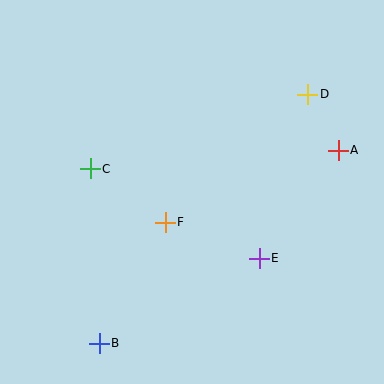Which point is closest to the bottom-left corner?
Point B is closest to the bottom-left corner.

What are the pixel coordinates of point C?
Point C is at (90, 169).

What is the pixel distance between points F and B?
The distance between F and B is 138 pixels.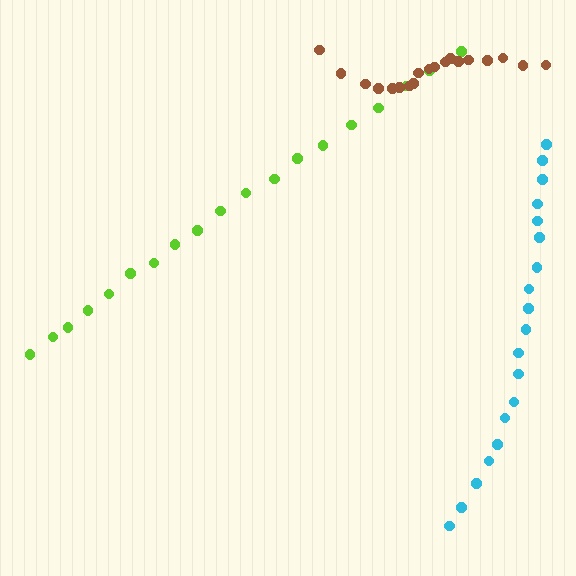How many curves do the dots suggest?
There are 3 distinct paths.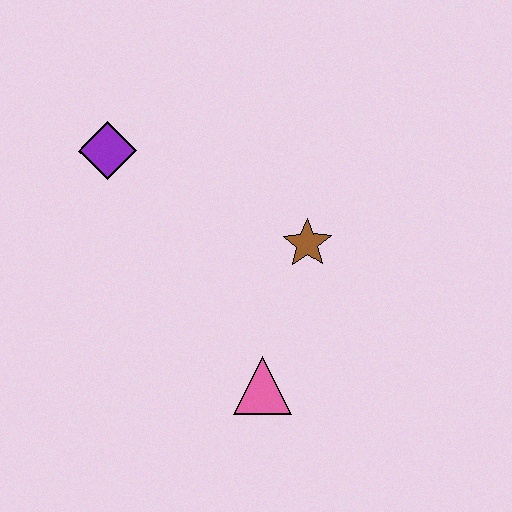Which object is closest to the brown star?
The pink triangle is closest to the brown star.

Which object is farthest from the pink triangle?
The purple diamond is farthest from the pink triangle.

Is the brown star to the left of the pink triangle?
No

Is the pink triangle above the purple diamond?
No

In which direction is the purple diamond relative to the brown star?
The purple diamond is to the left of the brown star.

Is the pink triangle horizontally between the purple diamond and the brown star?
Yes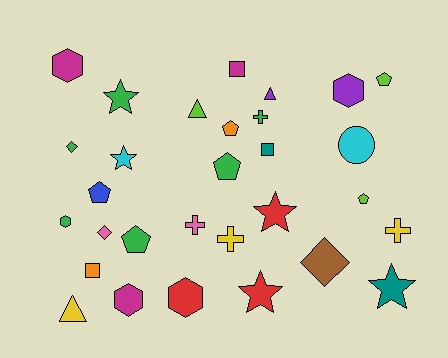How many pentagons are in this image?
There are 6 pentagons.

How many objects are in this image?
There are 30 objects.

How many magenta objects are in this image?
There are 3 magenta objects.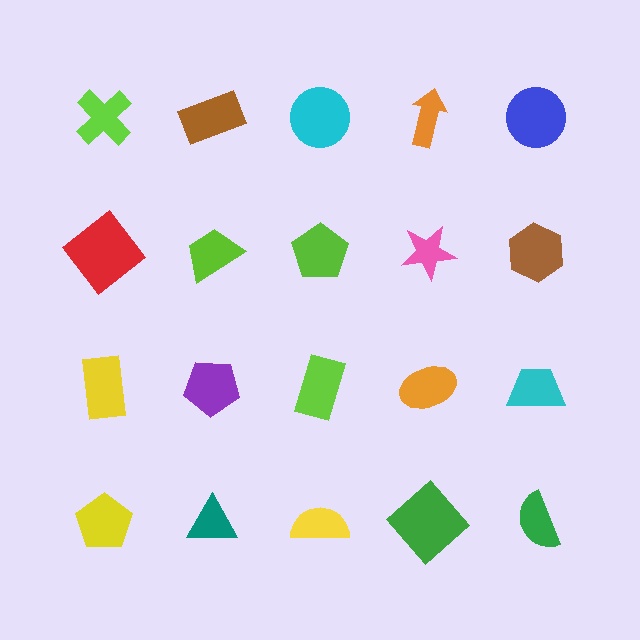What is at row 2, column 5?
A brown hexagon.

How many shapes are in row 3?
5 shapes.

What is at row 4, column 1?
A yellow pentagon.